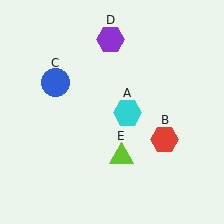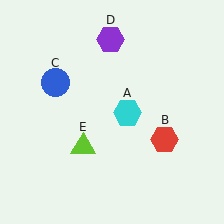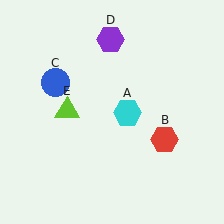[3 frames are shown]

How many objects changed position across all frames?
1 object changed position: lime triangle (object E).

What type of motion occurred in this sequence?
The lime triangle (object E) rotated clockwise around the center of the scene.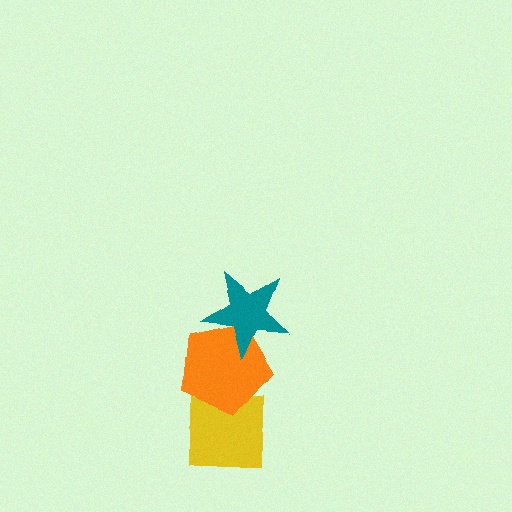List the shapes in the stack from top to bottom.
From top to bottom: the teal star, the orange pentagon, the yellow square.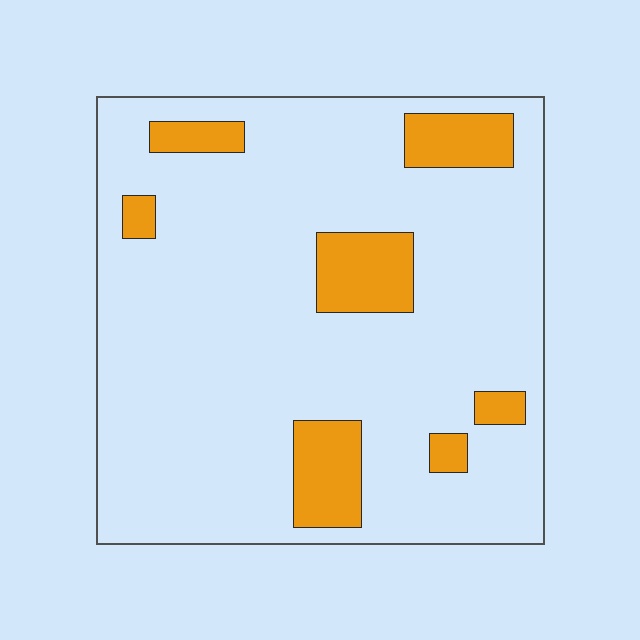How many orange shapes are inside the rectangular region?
7.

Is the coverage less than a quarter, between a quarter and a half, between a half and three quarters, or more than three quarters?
Less than a quarter.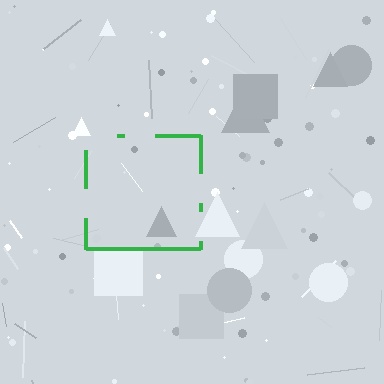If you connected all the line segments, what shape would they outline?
They would outline a square.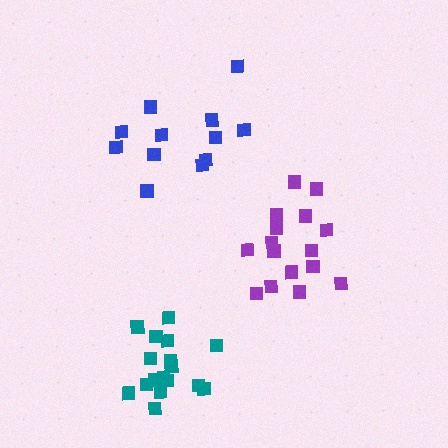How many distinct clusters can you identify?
There are 3 distinct clusters.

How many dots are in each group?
Group 1: 12 dots, Group 2: 16 dots, Group 3: 17 dots (45 total).